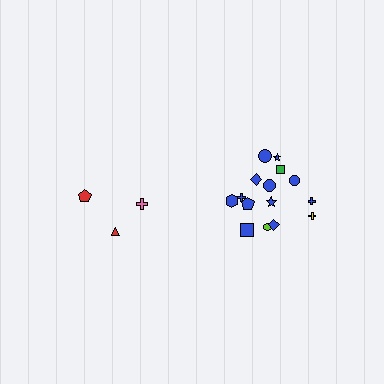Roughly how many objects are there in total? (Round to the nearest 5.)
Roughly 20 objects in total.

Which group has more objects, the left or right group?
The right group.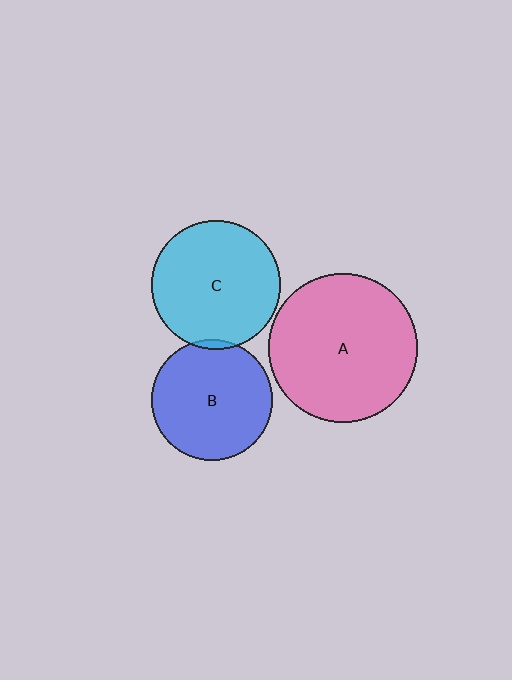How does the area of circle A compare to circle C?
Approximately 1.3 times.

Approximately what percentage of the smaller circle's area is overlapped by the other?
Approximately 5%.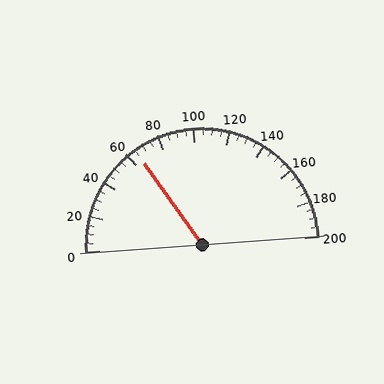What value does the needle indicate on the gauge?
The needle indicates approximately 65.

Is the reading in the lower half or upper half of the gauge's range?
The reading is in the lower half of the range (0 to 200).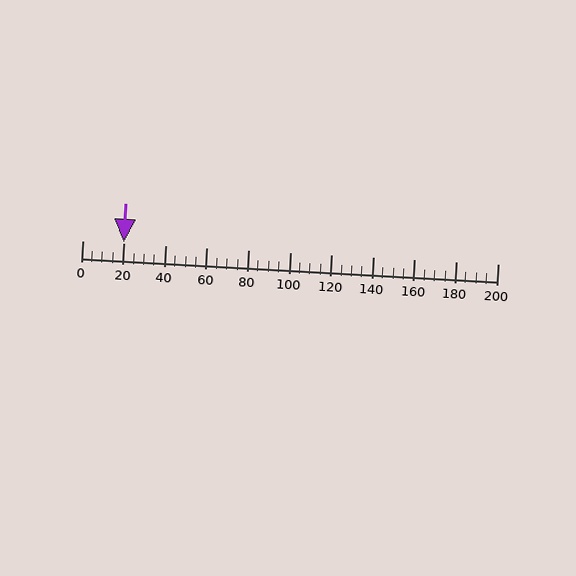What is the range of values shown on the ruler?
The ruler shows values from 0 to 200.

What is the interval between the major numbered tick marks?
The major tick marks are spaced 20 units apart.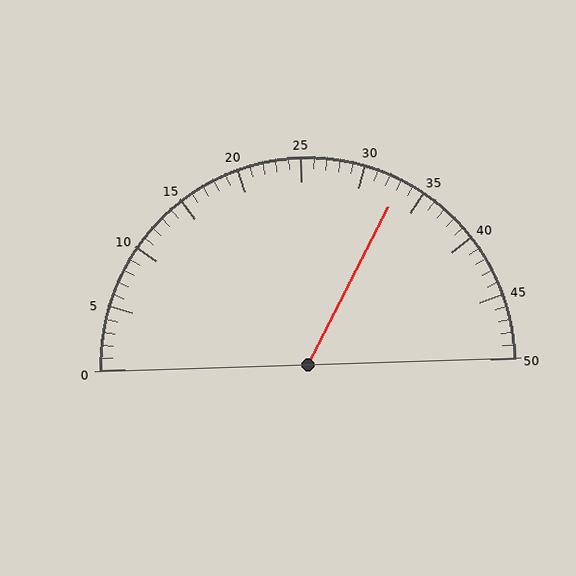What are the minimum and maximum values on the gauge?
The gauge ranges from 0 to 50.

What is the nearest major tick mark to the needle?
The nearest major tick mark is 35.